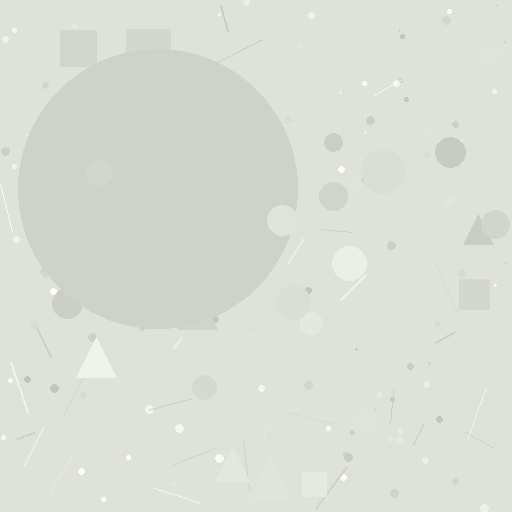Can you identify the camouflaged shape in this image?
The camouflaged shape is a circle.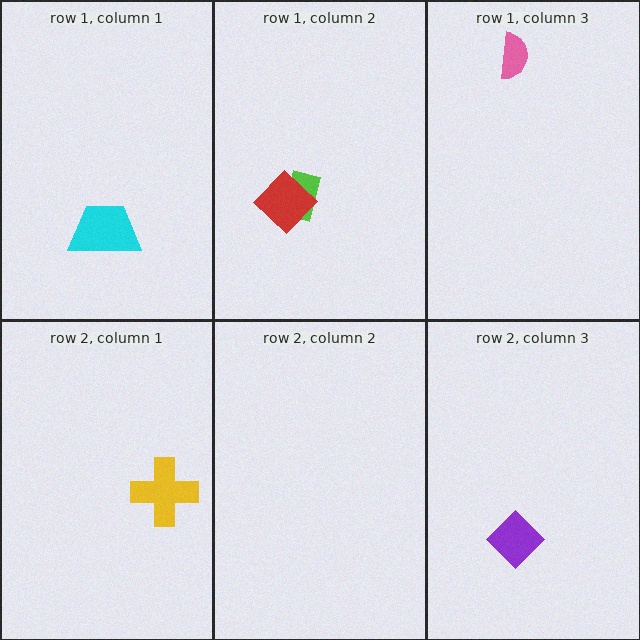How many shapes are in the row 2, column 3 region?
1.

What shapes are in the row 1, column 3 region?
The pink semicircle.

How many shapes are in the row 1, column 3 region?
1.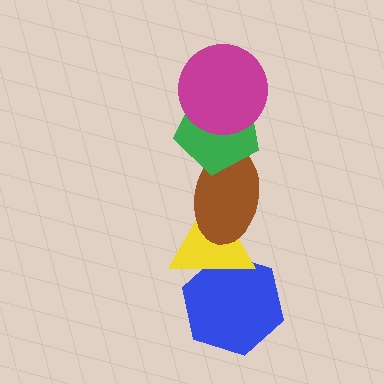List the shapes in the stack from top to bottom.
From top to bottom: the magenta circle, the green pentagon, the brown ellipse, the yellow triangle, the blue hexagon.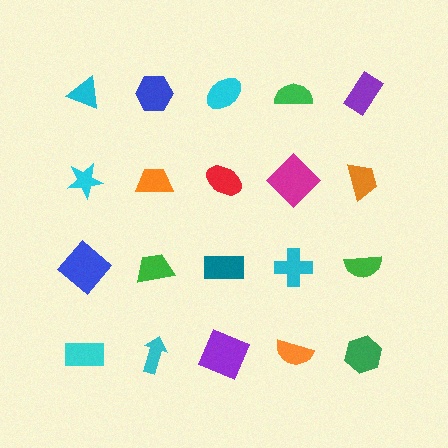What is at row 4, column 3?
A purple square.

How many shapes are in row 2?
5 shapes.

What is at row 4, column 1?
A cyan rectangle.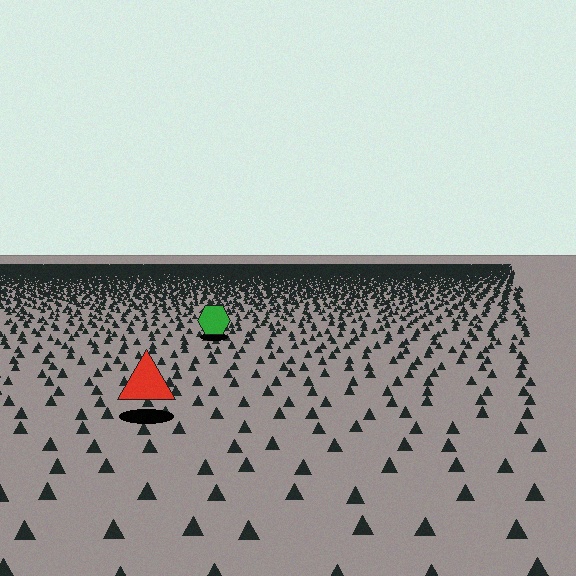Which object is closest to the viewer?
The red triangle is closest. The texture marks near it are larger and more spread out.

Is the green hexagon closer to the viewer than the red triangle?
No. The red triangle is closer — you can tell from the texture gradient: the ground texture is coarser near it.